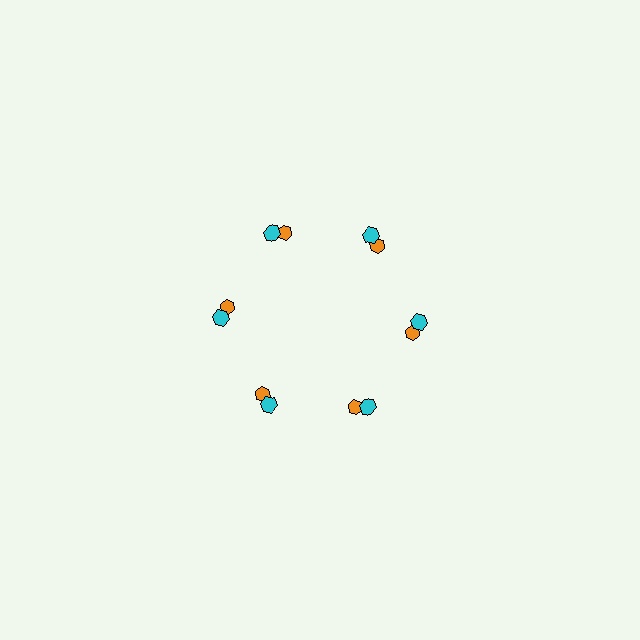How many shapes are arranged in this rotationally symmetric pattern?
There are 12 shapes, arranged in 6 groups of 2.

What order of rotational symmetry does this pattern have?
This pattern has 6-fold rotational symmetry.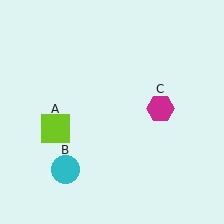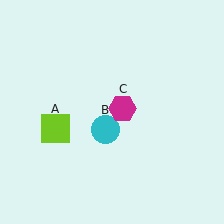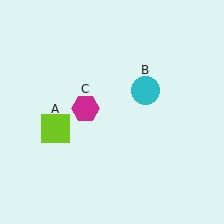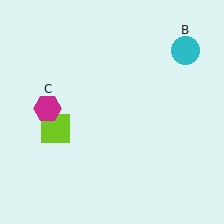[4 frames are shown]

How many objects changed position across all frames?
2 objects changed position: cyan circle (object B), magenta hexagon (object C).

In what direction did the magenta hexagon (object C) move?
The magenta hexagon (object C) moved left.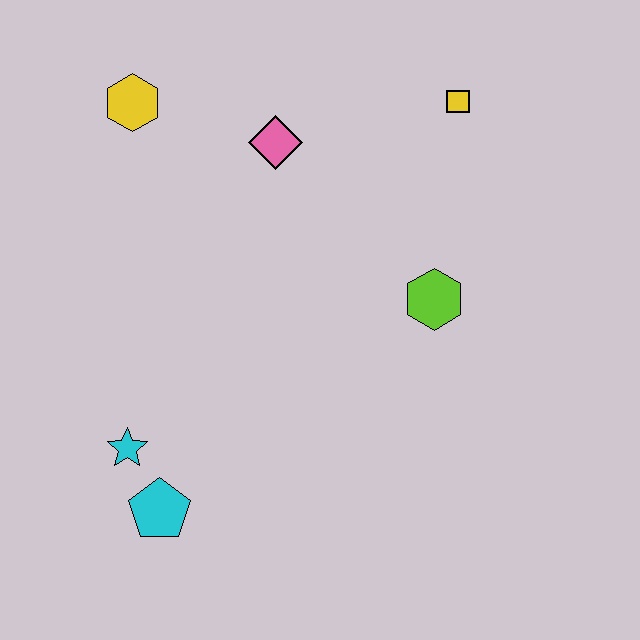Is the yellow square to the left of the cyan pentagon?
No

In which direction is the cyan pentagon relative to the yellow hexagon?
The cyan pentagon is below the yellow hexagon.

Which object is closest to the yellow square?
The pink diamond is closest to the yellow square.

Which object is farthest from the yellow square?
The cyan pentagon is farthest from the yellow square.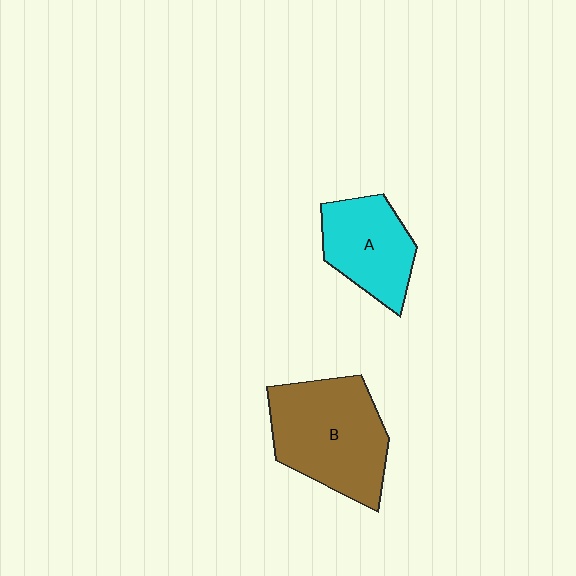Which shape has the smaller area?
Shape A (cyan).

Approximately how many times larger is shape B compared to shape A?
Approximately 1.5 times.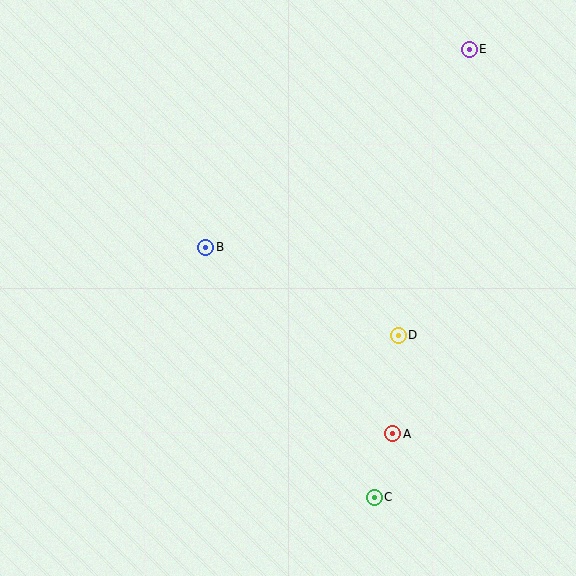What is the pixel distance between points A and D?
The distance between A and D is 98 pixels.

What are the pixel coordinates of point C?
Point C is at (374, 497).